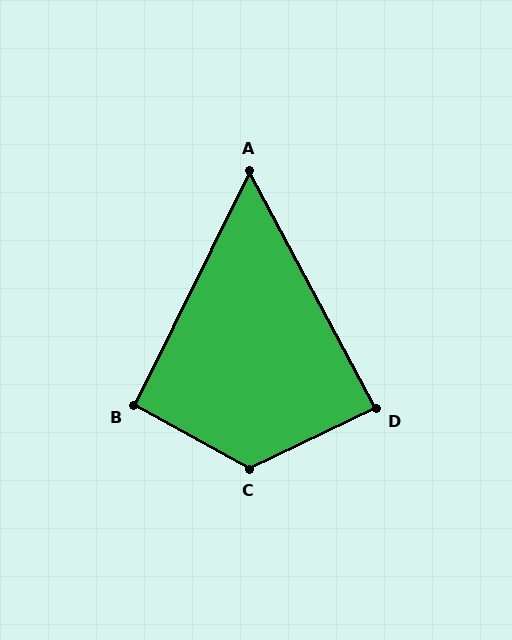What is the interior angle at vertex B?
Approximately 93 degrees (approximately right).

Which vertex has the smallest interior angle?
A, at approximately 54 degrees.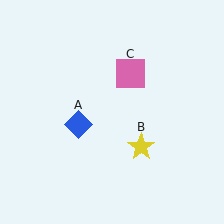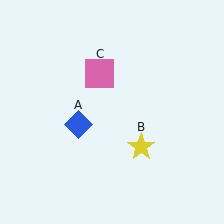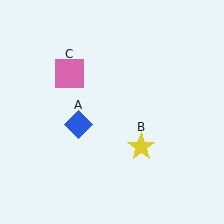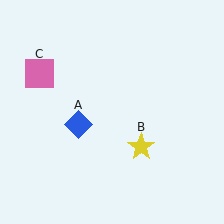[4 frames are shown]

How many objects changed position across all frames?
1 object changed position: pink square (object C).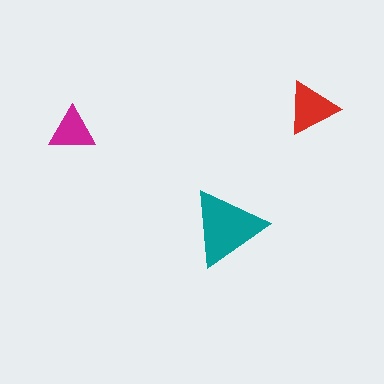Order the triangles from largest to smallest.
the teal one, the red one, the magenta one.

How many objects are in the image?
There are 3 objects in the image.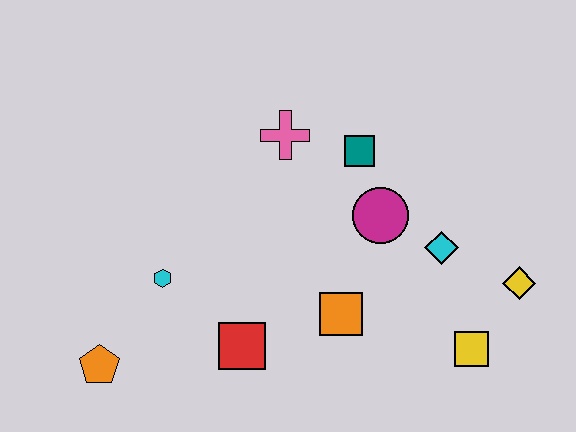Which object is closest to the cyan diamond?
The magenta circle is closest to the cyan diamond.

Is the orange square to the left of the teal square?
Yes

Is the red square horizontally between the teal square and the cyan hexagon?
Yes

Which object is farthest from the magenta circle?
The orange pentagon is farthest from the magenta circle.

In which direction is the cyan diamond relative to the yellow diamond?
The cyan diamond is to the left of the yellow diamond.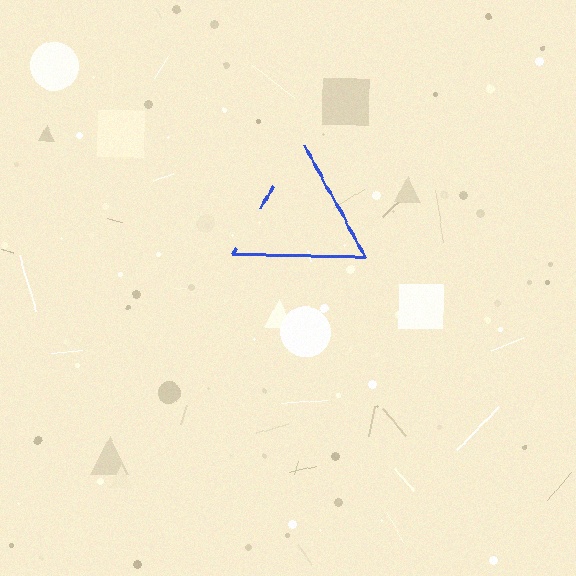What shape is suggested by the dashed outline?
The dashed outline suggests a triangle.